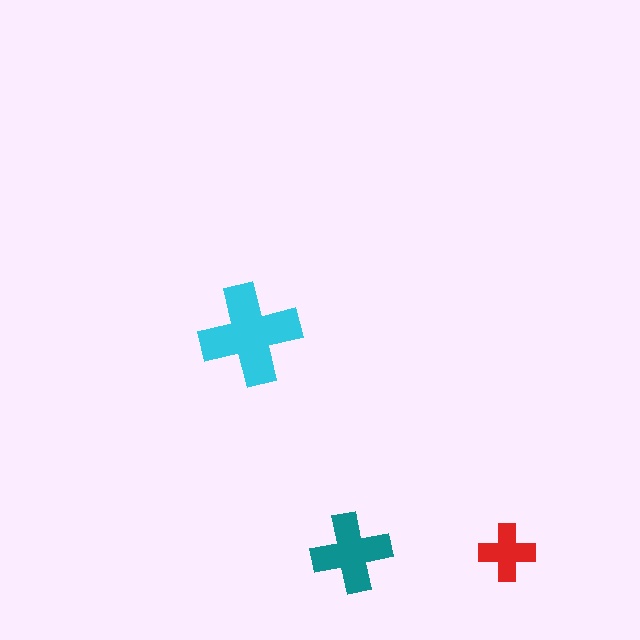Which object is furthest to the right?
The red cross is rightmost.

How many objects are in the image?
There are 3 objects in the image.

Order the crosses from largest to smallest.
the cyan one, the teal one, the red one.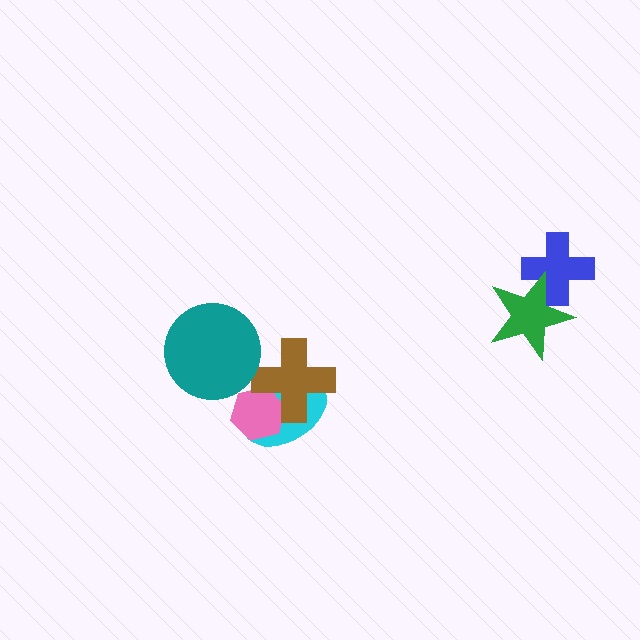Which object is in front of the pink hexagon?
The brown cross is in front of the pink hexagon.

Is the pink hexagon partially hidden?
Yes, it is partially covered by another shape.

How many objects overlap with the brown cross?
2 objects overlap with the brown cross.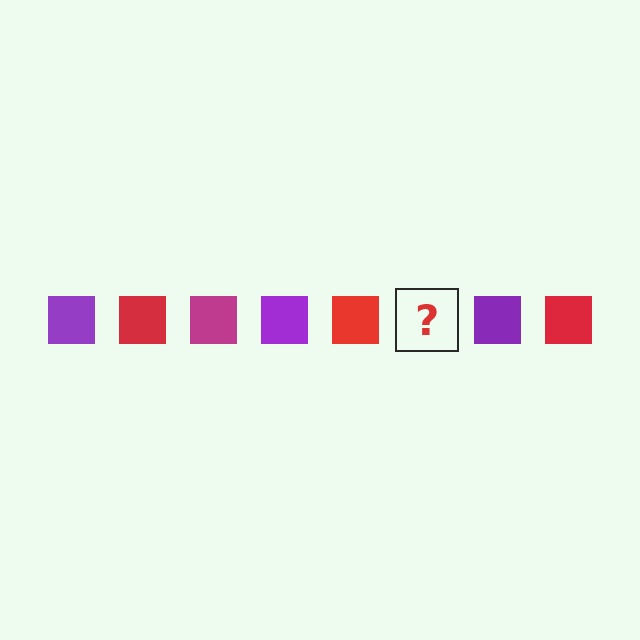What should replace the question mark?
The question mark should be replaced with a magenta square.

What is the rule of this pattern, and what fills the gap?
The rule is that the pattern cycles through purple, red, magenta squares. The gap should be filled with a magenta square.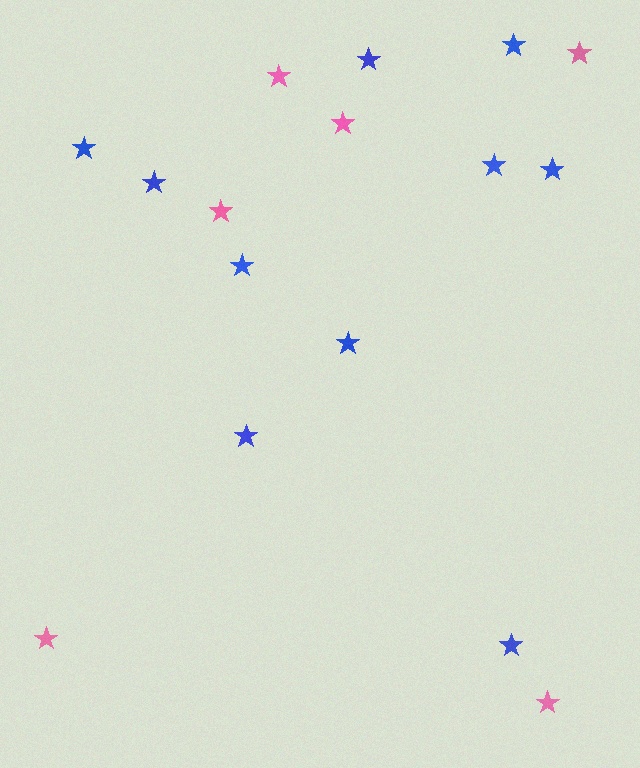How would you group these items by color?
There are 2 groups: one group of pink stars (6) and one group of blue stars (10).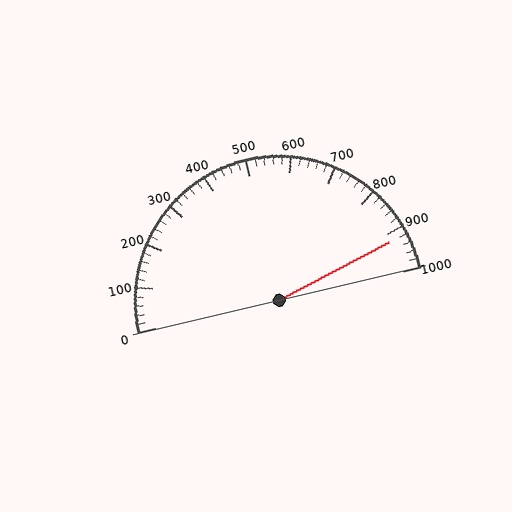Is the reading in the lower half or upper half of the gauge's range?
The reading is in the upper half of the range (0 to 1000).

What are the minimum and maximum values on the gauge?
The gauge ranges from 0 to 1000.